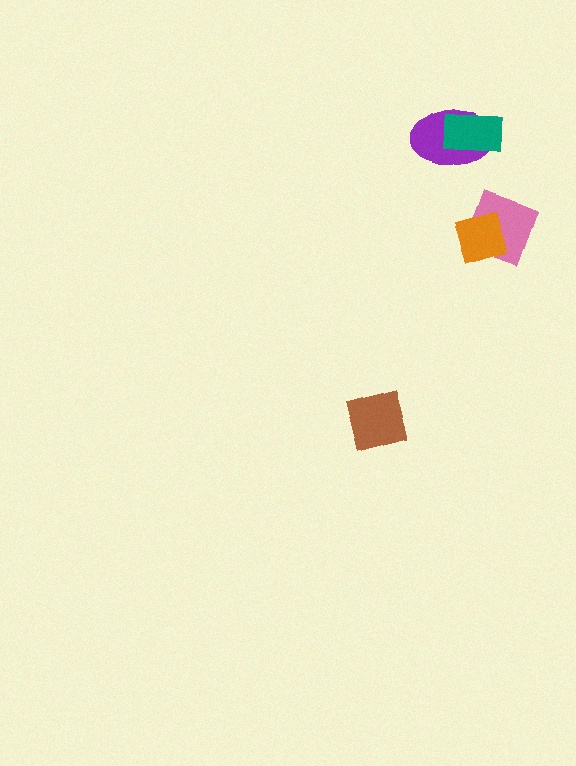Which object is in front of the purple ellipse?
The teal rectangle is in front of the purple ellipse.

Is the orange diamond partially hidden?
No, no other shape covers it.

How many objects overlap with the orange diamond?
1 object overlaps with the orange diamond.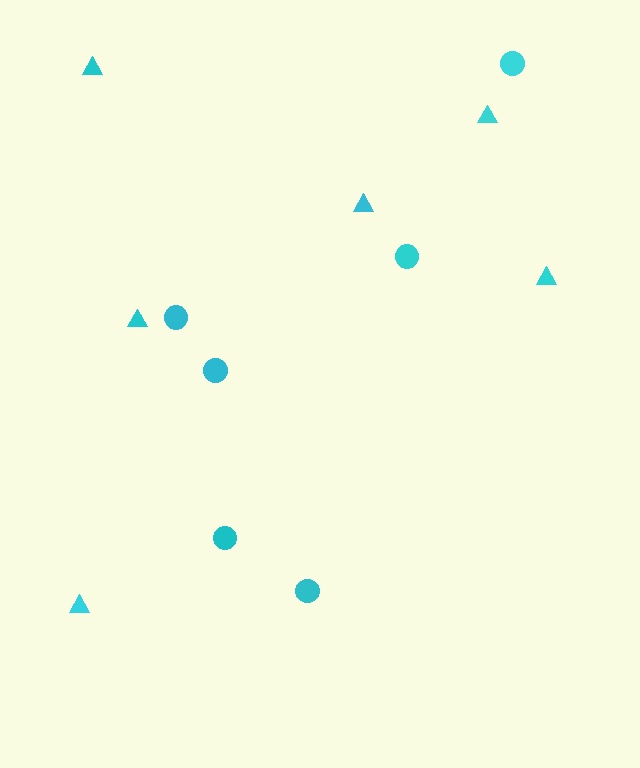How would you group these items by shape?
There are 2 groups: one group of circles (6) and one group of triangles (6).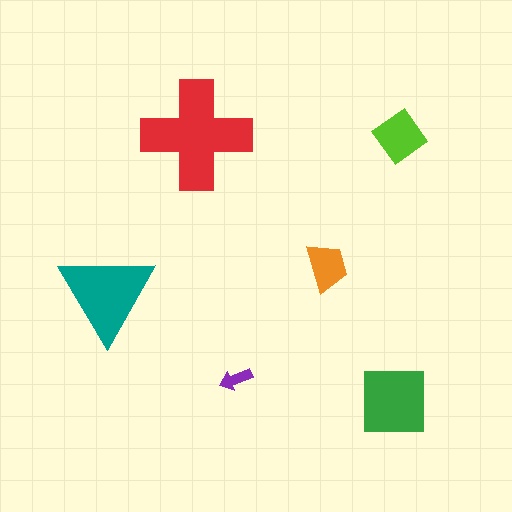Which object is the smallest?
The purple arrow.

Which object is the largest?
The red cross.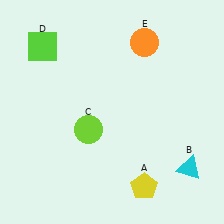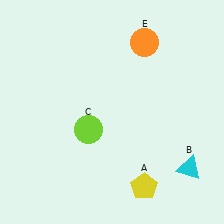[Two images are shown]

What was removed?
The lime square (D) was removed in Image 2.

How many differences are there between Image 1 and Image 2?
There is 1 difference between the two images.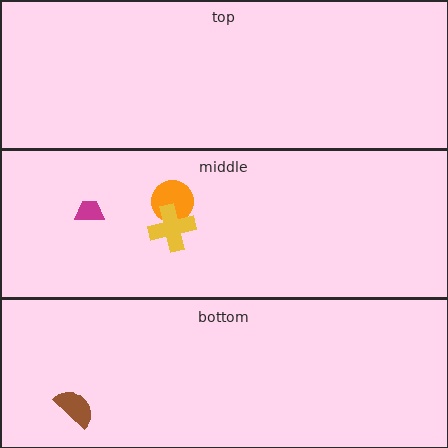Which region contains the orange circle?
The middle region.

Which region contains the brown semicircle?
The bottom region.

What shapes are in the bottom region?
The brown semicircle.